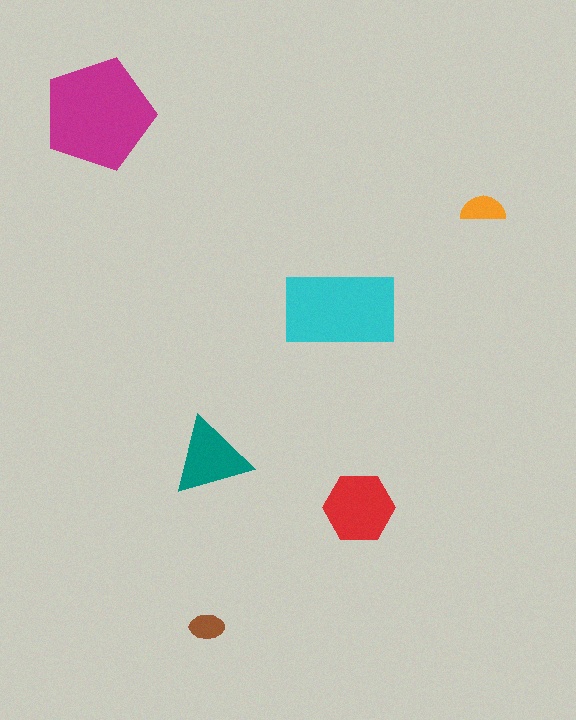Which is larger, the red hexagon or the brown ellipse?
The red hexagon.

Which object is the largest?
The magenta pentagon.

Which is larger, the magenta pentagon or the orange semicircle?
The magenta pentagon.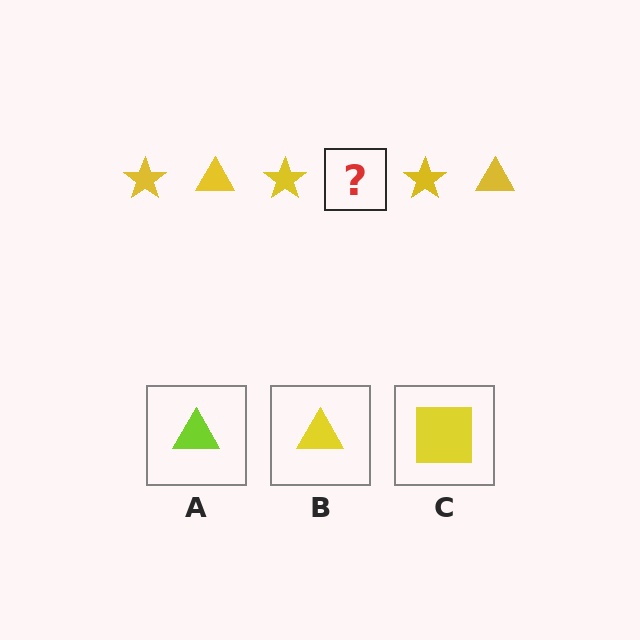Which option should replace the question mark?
Option B.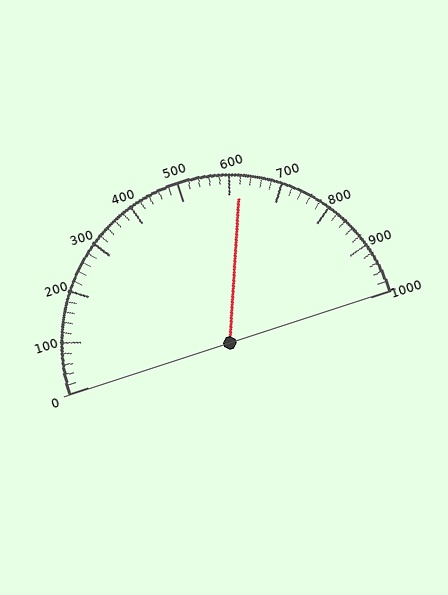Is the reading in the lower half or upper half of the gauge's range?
The reading is in the upper half of the range (0 to 1000).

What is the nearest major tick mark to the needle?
The nearest major tick mark is 600.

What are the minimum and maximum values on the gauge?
The gauge ranges from 0 to 1000.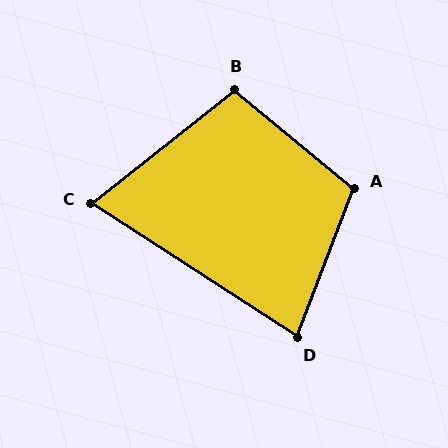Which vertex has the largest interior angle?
A, at approximately 109 degrees.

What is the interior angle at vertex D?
Approximately 78 degrees (acute).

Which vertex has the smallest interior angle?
C, at approximately 71 degrees.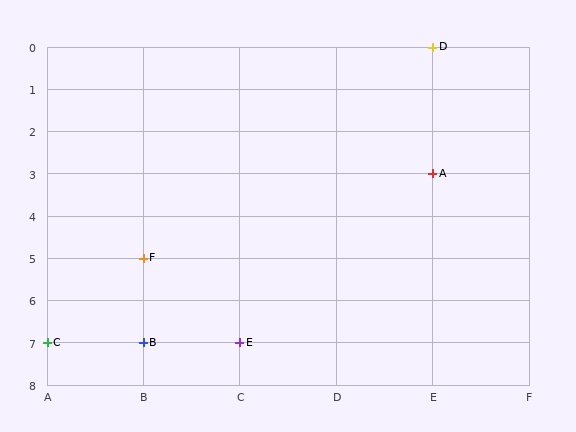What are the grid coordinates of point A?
Point A is at grid coordinates (E, 3).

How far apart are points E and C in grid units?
Points E and C are 2 columns apart.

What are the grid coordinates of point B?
Point B is at grid coordinates (B, 7).